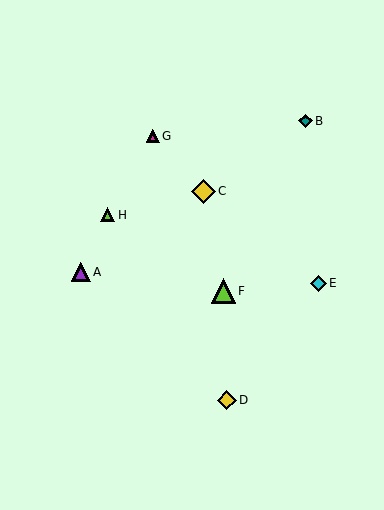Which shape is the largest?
The lime triangle (labeled F) is the largest.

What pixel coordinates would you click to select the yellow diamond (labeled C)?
Click at (204, 191) to select the yellow diamond C.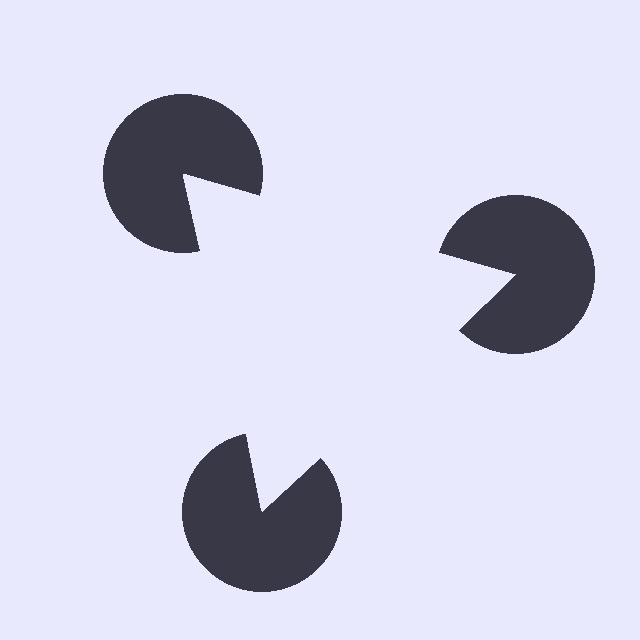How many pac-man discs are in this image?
There are 3 — one at each vertex of the illusory triangle.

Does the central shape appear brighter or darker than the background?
It typically appears slightly brighter than the background, even though no actual brightness change is drawn.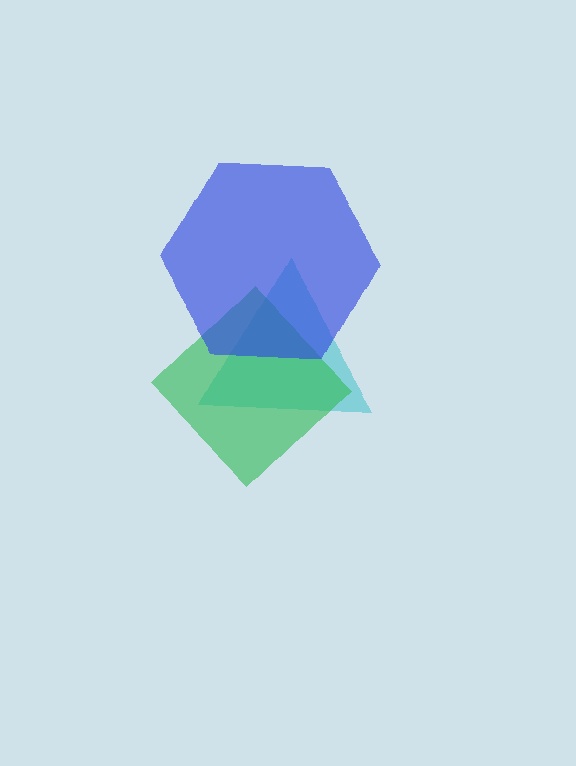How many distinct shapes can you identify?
There are 3 distinct shapes: a cyan triangle, a green diamond, a blue hexagon.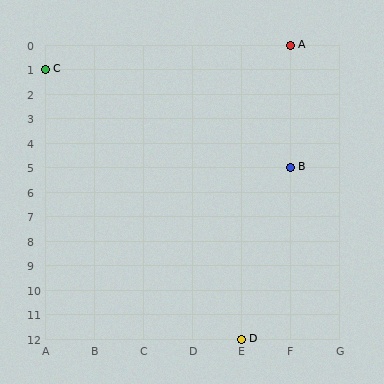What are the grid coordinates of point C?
Point C is at grid coordinates (A, 1).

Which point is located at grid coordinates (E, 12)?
Point D is at (E, 12).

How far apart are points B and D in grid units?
Points B and D are 1 column and 7 rows apart (about 7.1 grid units diagonally).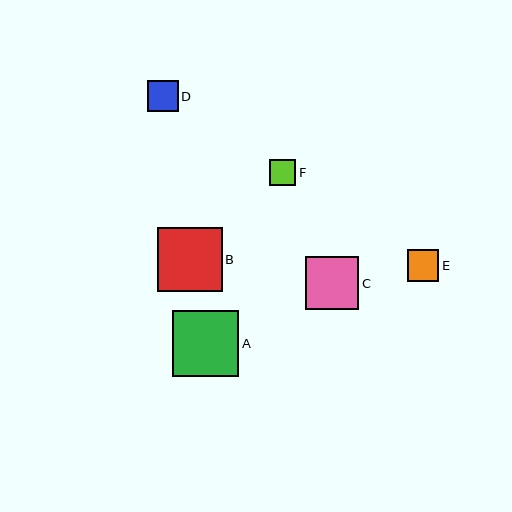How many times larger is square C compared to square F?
Square C is approximately 2.0 times the size of square F.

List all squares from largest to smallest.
From largest to smallest: A, B, C, E, D, F.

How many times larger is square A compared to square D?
Square A is approximately 2.1 times the size of square D.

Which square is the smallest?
Square F is the smallest with a size of approximately 27 pixels.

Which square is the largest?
Square A is the largest with a size of approximately 67 pixels.